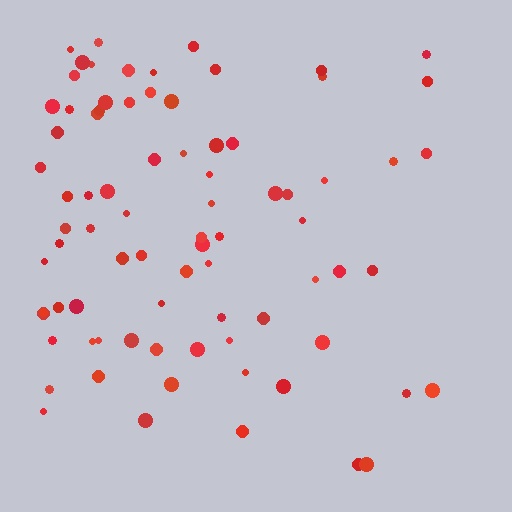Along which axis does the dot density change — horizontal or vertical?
Horizontal.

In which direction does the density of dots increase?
From right to left, with the left side densest.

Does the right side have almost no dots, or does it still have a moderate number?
Still a moderate number, just noticeably fewer than the left.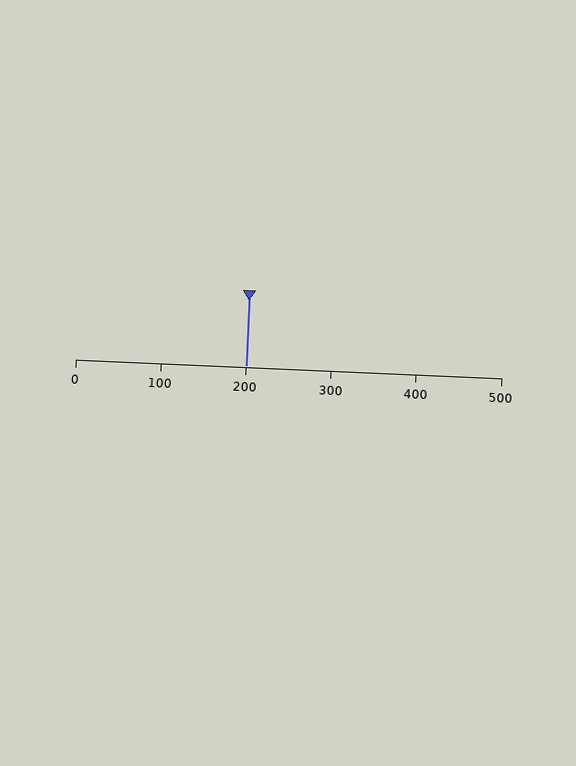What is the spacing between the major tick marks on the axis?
The major ticks are spaced 100 apart.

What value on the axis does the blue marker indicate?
The marker indicates approximately 200.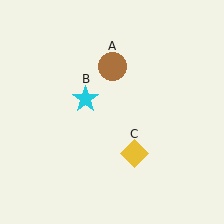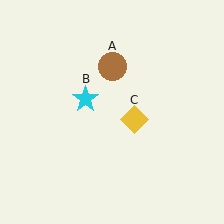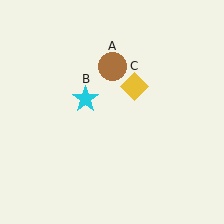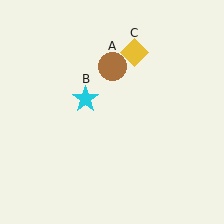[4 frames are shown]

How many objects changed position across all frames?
1 object changed position: yellow diamond (object C).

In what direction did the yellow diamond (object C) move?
The yellow diamond (object C) moved up.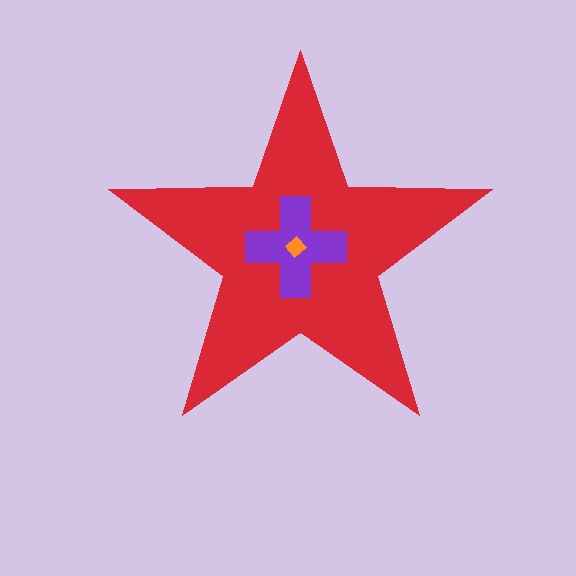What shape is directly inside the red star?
The purple cross.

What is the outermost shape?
The red star.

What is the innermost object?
The orange diamond.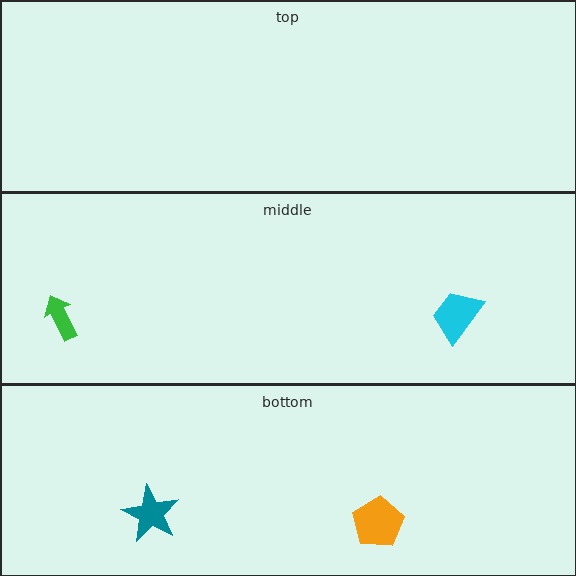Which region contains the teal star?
The bottom region.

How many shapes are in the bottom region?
2.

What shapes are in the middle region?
The green arrow, the cyan trapezoid.